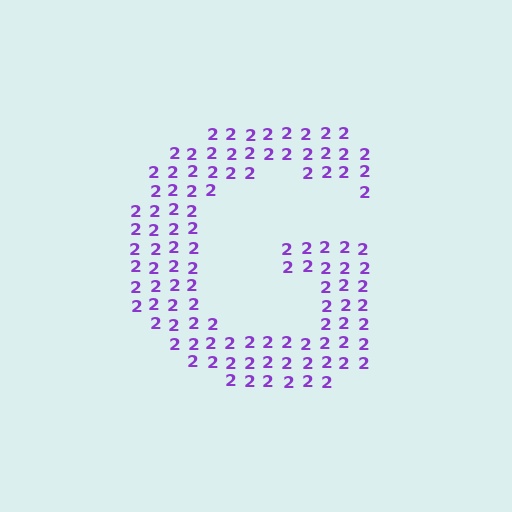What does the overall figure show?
The overall figure shows the letter G.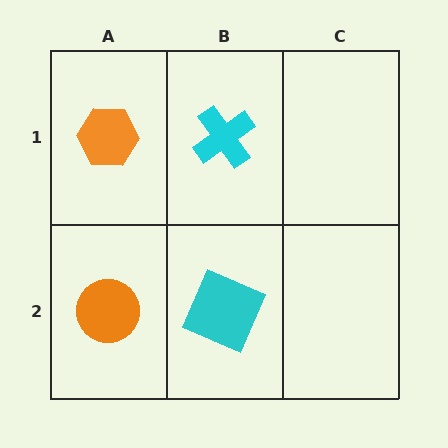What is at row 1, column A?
An orange hexagon.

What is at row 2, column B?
A cyan square.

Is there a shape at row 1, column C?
No, that cell is empty.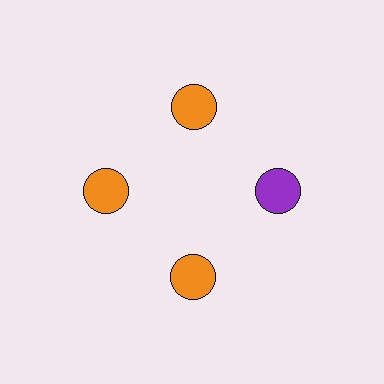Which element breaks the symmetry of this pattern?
The purple circle at roughly the 3 o'clock position breaks the symmetry. All other shapes are orange circles.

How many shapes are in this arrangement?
There are 4 shapes arranged in a ring pattern.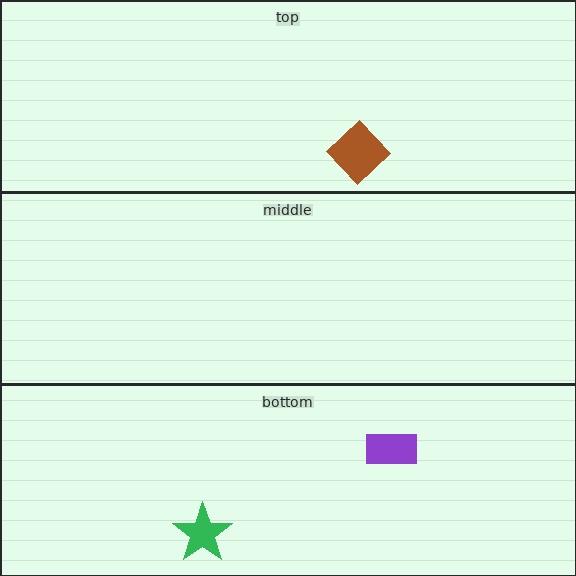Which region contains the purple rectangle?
The bottom region.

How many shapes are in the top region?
1.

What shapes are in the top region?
The brown diamond.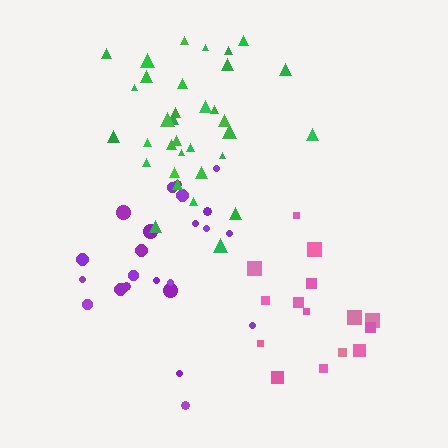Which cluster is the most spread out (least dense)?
Pink.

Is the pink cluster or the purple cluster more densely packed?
Purple.